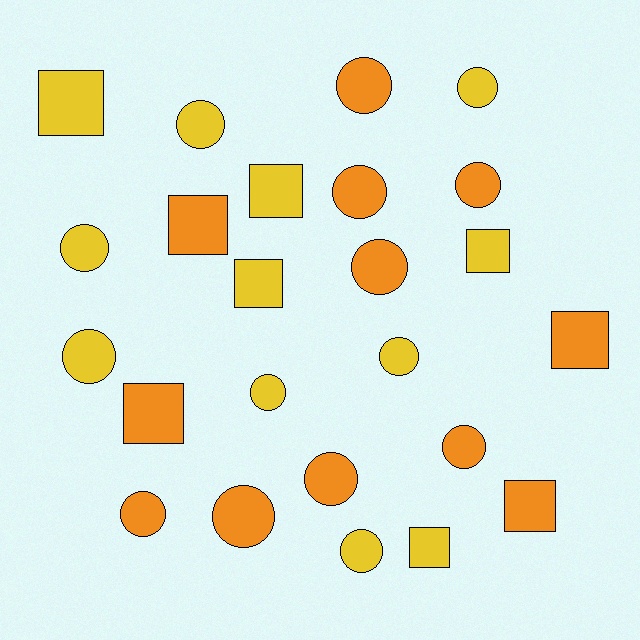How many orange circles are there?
There are 8 orange circles.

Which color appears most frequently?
Orange, with 12 objects.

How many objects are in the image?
There are 24 objects.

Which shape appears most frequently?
Circle, with 15 objects.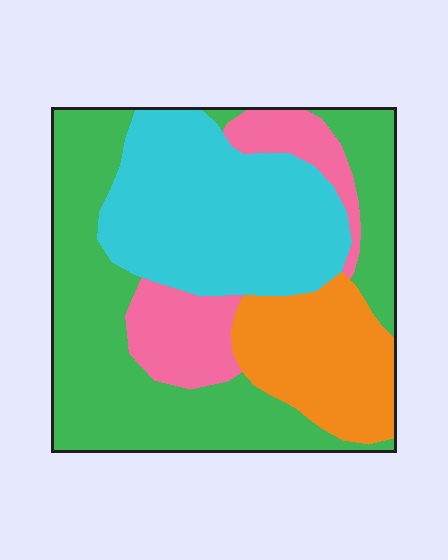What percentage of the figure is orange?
Orange takes up about one sixth (1/6) of the figure.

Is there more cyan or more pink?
Cyan.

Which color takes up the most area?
Green, at roughly 40%.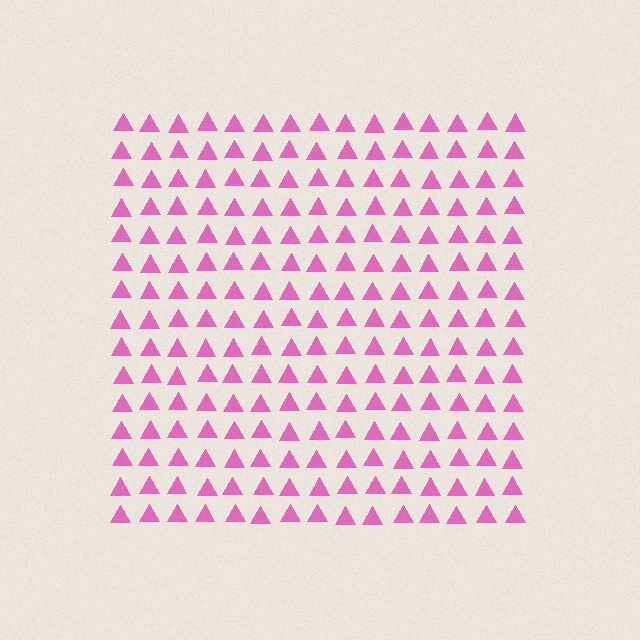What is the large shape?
The large shape is a square.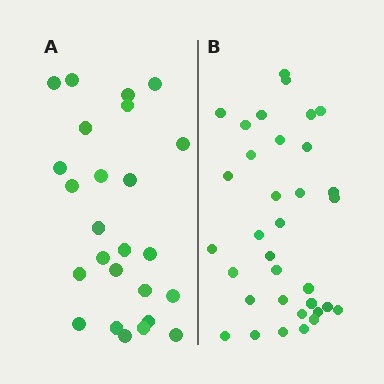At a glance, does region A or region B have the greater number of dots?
Region B (the right region) has more dots.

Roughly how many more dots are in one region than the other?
Region B has roughly 8 or so more dots than region A.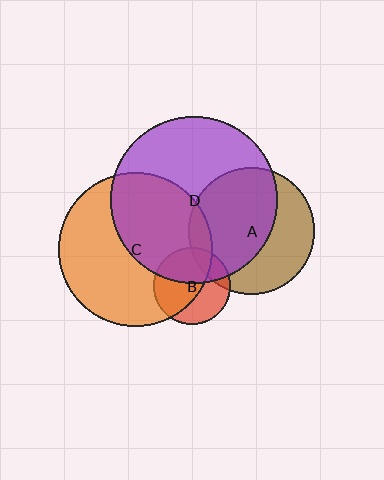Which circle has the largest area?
Circle D (purple).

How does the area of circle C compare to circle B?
Approximately 4.0 times.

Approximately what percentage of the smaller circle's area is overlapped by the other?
Approximately 40%.